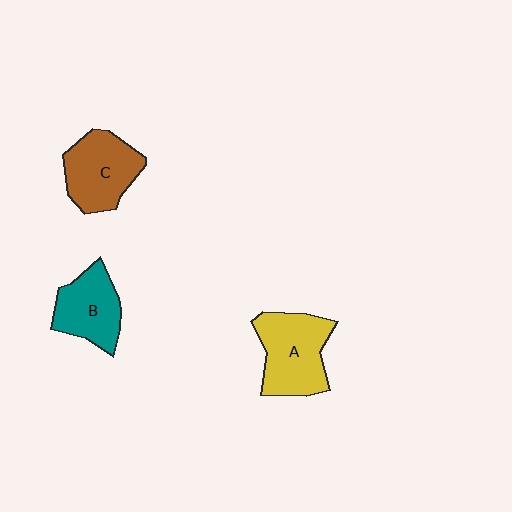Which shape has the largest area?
Shape A (yellow).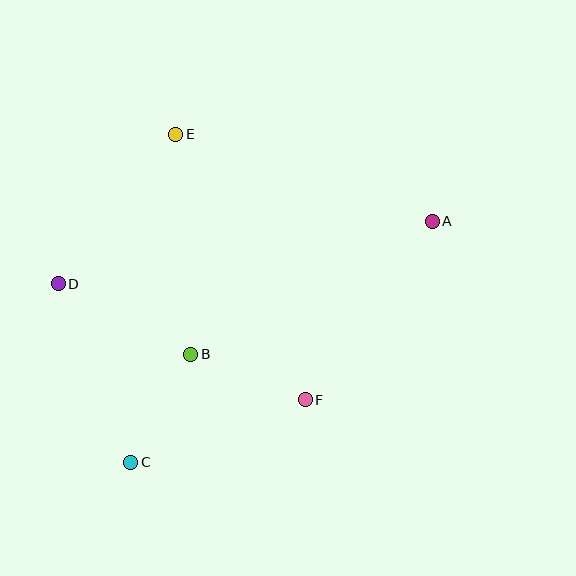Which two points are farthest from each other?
Points A and C are farthest from each other.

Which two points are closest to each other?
Points B and F are closest to each other.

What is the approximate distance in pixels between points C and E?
The distance between C and E is approximately 331 pixels.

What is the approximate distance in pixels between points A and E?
The distance between A and E is approximately 270 pixels.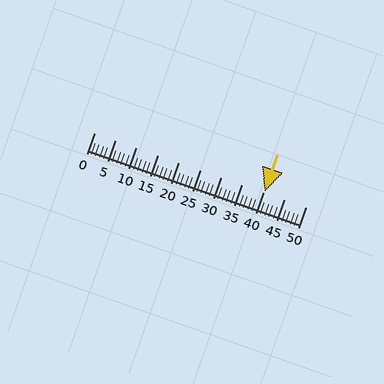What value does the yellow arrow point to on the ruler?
The yellow arrow points to approximately 40.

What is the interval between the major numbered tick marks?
The major tick marks are spaced 5 units apart.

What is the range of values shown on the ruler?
The ruler shows values from 0 to 50.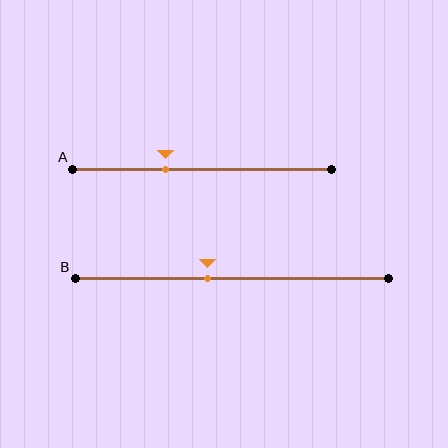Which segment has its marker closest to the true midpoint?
Segment B has its marker closest to the true midpoint.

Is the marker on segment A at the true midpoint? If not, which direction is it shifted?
No, the marker on segment A is shifted to the left by about 14% of the segment length.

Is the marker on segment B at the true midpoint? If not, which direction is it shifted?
No, the marker on segment B is shifted to the left by about 8% of the segment length.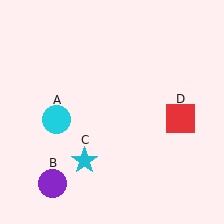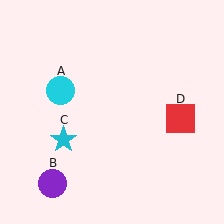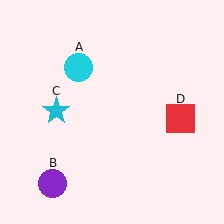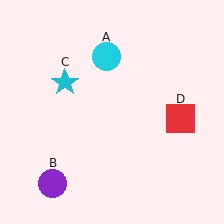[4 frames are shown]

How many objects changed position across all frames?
2 objects changed position: cyan circle (object A), cyan star (object C).